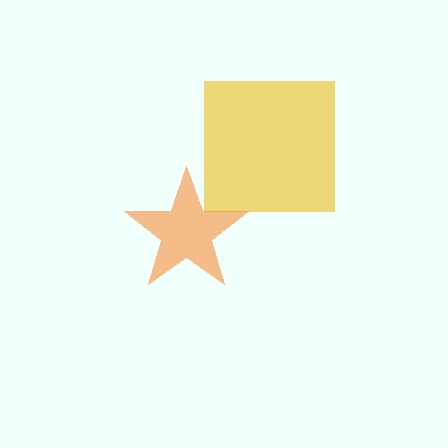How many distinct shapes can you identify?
There are 2 distinct shapes: a yellow square, an orange star.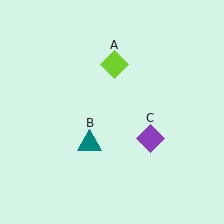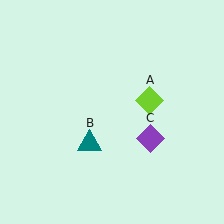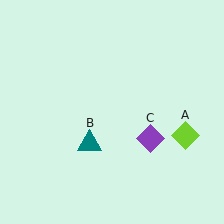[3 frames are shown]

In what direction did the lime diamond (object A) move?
The lime diamond (object A) moved down and to the right.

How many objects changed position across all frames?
1 object changed position: lime diamond (object A).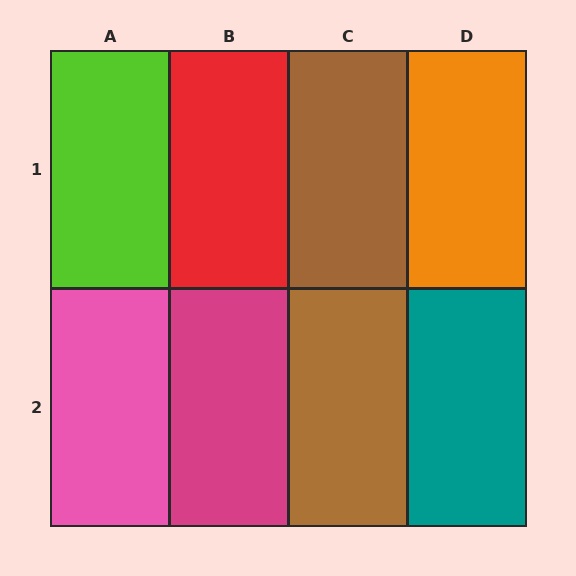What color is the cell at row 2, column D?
Teal.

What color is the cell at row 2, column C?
Brown.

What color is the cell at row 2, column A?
Pink.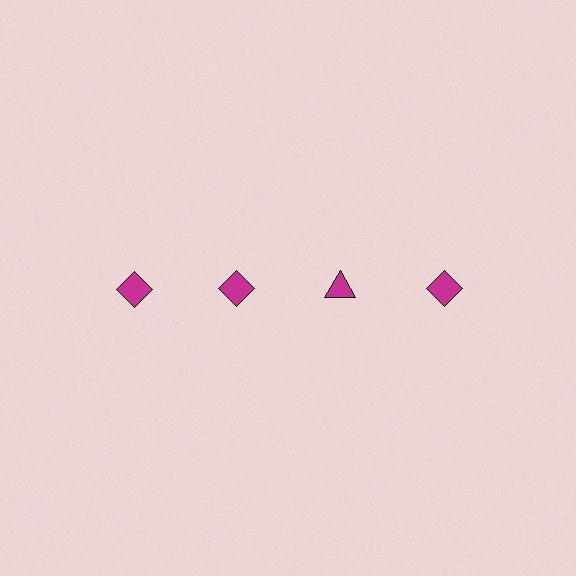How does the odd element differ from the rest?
It has a different shape: triangle instead of diamond.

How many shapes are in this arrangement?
There are 4 shapes arranged in a grid pattern.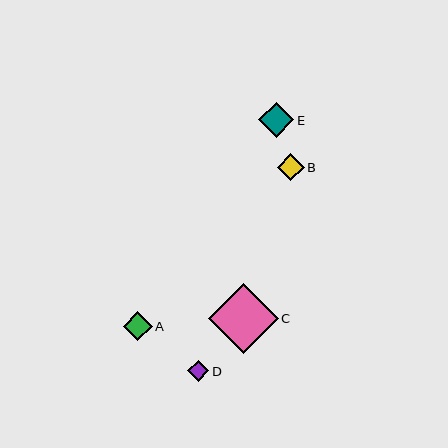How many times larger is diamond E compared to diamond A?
Diamond E is approximately 1.2 times the size of diamond A.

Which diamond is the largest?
Diamond C is the largest with a size of approximately 69 pixels.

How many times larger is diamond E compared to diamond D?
Diamond E is approximately 1.7 times the size of diamond D.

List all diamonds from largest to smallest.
From largest to smallest: C, E, A, B, D.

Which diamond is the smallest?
Diamond D is the smallest with a size of approximately 21 pixels.